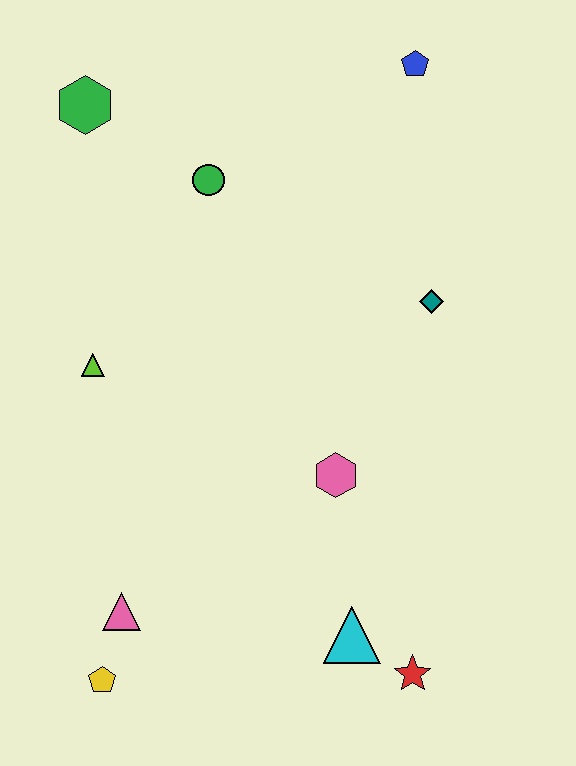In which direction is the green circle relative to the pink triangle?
The green circle is above the pink triangle.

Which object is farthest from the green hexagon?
The red star is farthest from the green hexagon.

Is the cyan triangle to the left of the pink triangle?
No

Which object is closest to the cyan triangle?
The red star is closest to the cyan triangle.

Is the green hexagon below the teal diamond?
No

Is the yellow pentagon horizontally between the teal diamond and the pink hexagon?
No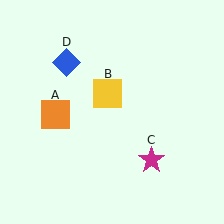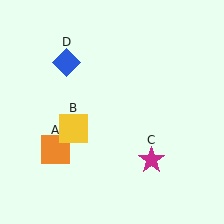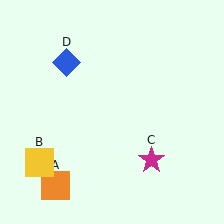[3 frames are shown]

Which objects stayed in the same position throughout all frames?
Magenta star (object C) and blue diamond (object D) remained stationary.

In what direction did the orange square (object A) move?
The orange square (object A) moved down.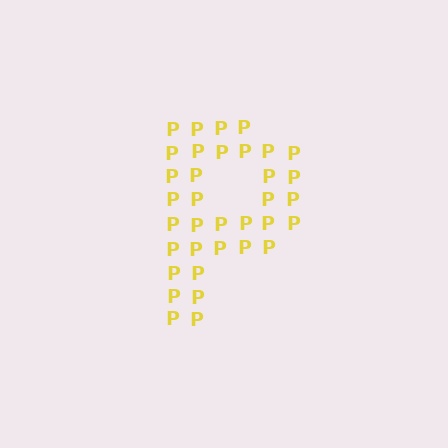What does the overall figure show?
The overall figure shows the letter P.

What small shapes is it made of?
It is made of small letter P's.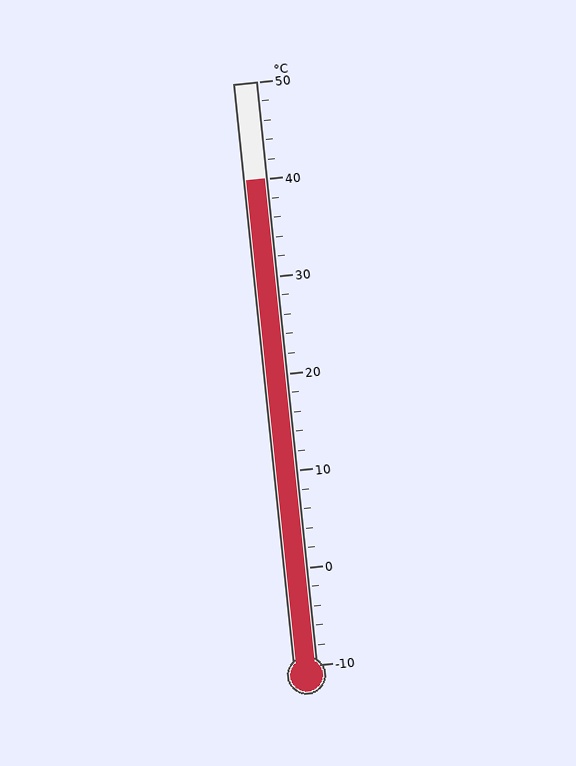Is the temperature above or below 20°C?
The temperature is above 20°C.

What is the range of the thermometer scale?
The thermometer scale ranges from -10°C to 50°C.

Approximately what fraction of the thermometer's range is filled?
The thermometer is filled to approximately 85% of its range.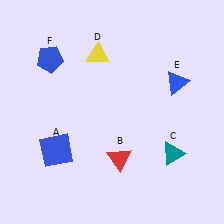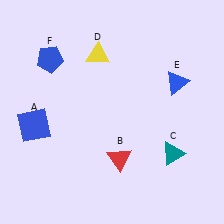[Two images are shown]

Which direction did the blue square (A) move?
The blue square (A) moved up.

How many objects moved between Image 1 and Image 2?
1 object moved between the two images.